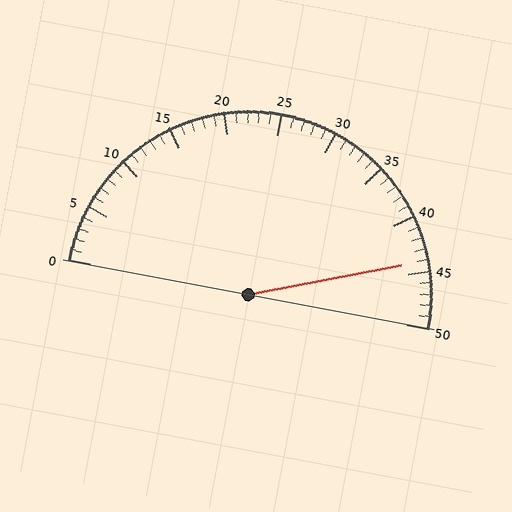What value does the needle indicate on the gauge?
The needle indicates approximately 44.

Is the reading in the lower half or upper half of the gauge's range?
The reading is in the upper half of the range (0 to 50).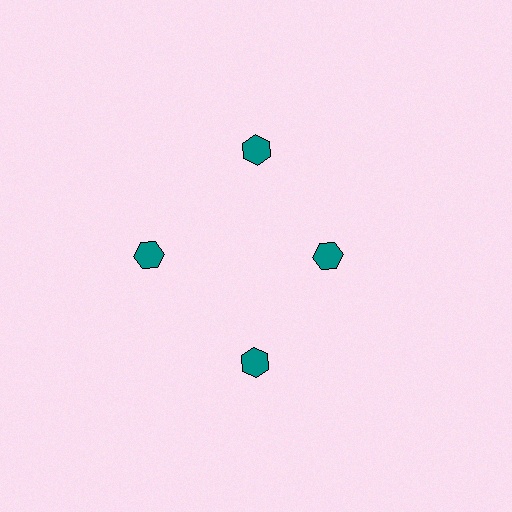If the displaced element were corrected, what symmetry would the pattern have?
It would have 4-fold rotational symmetry — the pattern would map onto itself every 90 degrees.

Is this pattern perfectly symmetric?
No. The 4 teal hexagons are arranged in a ring, but one element near the 3 o'clock position is pulled inward toward the center, breaking the 4-fold rotational symmetry.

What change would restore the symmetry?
The symmetry would be restored by moving it outward, back onto the ring so that all 4 hexagons sit at equal angles and equal distance from the center.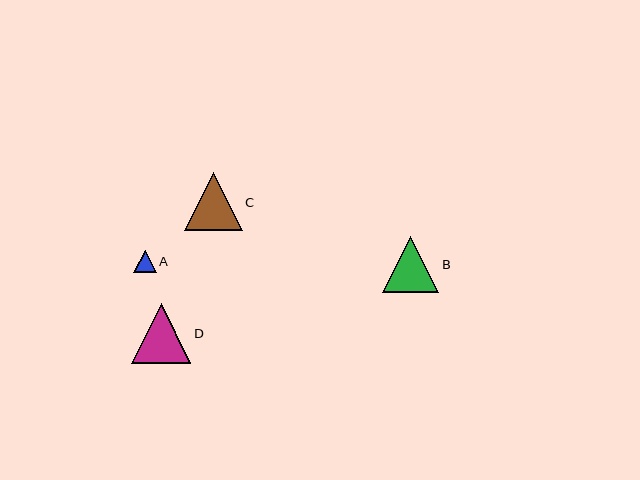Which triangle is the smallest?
Triangle A is the smallest with a size of approximately 23 pixels.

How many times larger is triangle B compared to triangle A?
Triangle B is approximately 2.5 times the size of triangle A.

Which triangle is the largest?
Triangle D is the largest with a size of approximately 59 pixels.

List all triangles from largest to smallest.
From largest to smallest: D, C, B, A.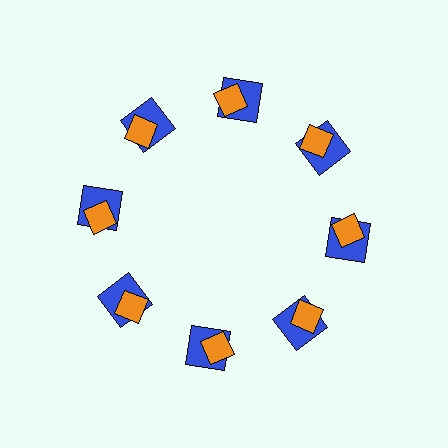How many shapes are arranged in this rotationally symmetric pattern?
There are 16 shapes, arranged in 8 groups of 2.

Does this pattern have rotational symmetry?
Yes, this pattern has 8-fold rotational symmetry. It looks the same after rotating 45 degrees around the center.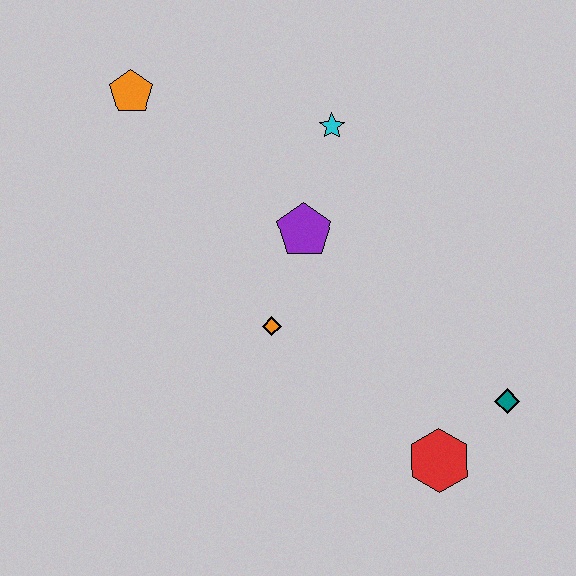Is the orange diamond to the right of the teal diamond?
No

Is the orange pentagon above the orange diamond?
Yes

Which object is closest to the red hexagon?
The teal diamond is closest to the red hexagon.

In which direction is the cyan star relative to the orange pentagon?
The cyan star is to the right of the orange pentagon.